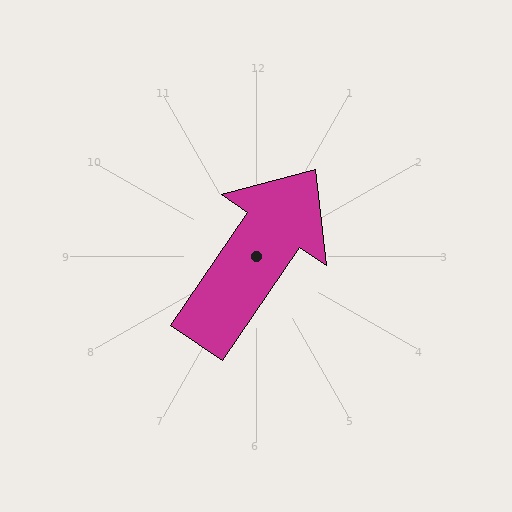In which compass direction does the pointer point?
Northeast.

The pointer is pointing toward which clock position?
Roughly 1 o'clock.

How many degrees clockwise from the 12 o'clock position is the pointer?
Approximately 34 degrees.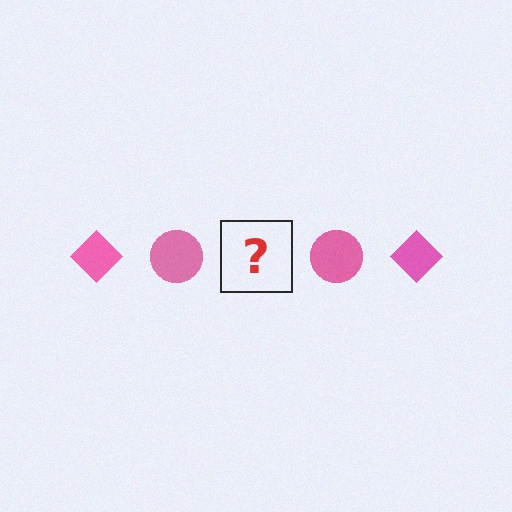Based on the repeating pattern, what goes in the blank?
The blank should be a pink diamond.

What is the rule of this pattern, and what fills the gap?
The rule is that the pattern cycles through diamond, circle shapes in pink. The gap should be filled with a pink diamond.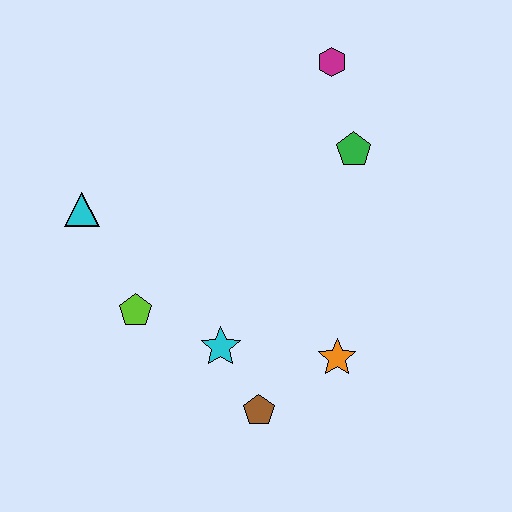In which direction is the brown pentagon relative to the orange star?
The brown pentagon is to the left of the orange star.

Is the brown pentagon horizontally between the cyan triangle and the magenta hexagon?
Yes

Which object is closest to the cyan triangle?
The lime pentagon is closest to the cyan triangle.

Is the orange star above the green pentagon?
No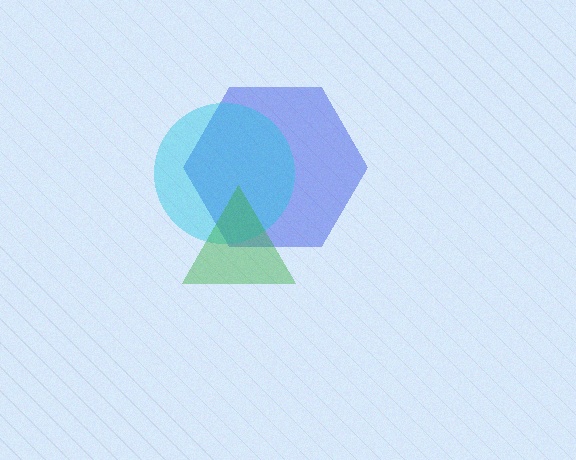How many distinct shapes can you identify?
There are 3 distinct shapes: a blue hexagon, a cyan circle, a green triangle.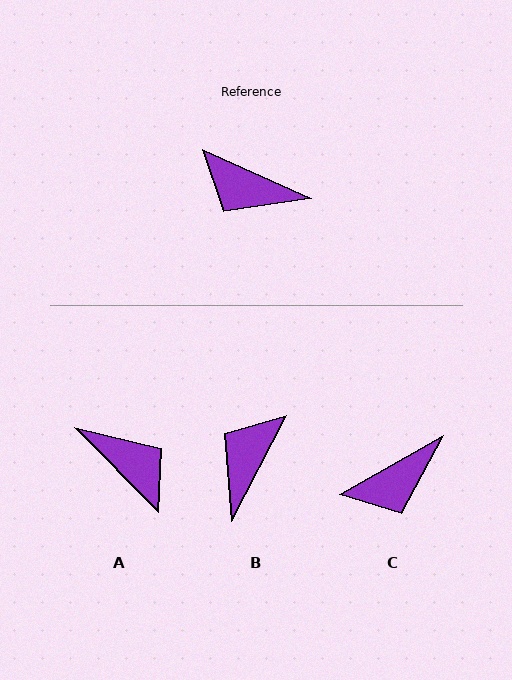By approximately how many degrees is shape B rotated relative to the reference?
Approximately 93 degrees clockwise.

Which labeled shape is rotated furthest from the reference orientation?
A, about 159 degrees away.